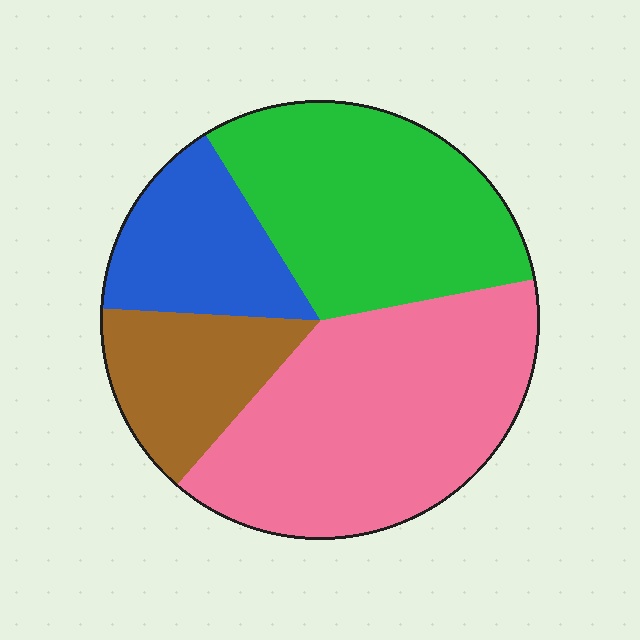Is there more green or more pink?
Pink.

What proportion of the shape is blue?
Blue covers around 15% of the shape.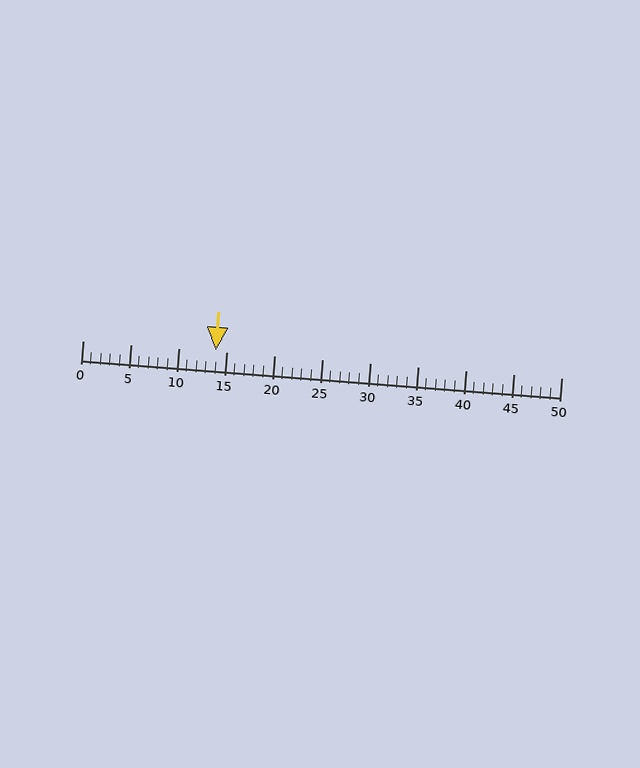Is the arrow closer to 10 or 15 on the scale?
The arrow is closer to 15.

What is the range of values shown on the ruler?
The ruler shows values from 0 to 50.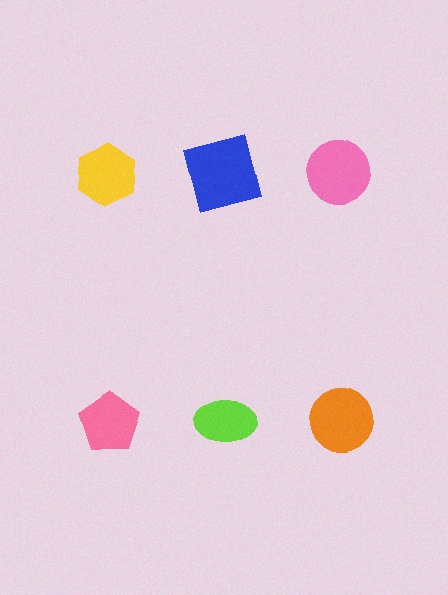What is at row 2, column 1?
A pink pentagon.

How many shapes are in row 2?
3 shapes.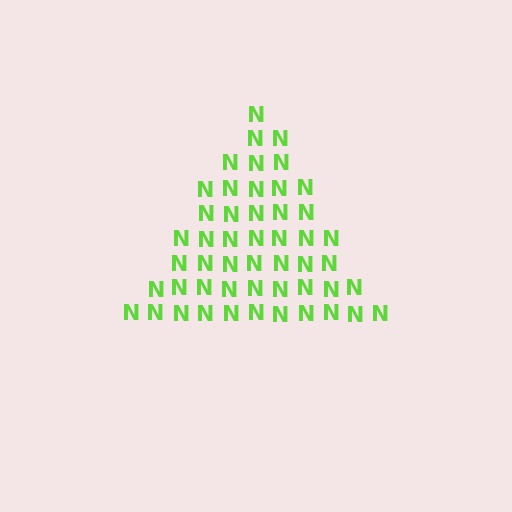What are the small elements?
The small elements are letter N's.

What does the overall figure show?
The overall figure shows a triangle.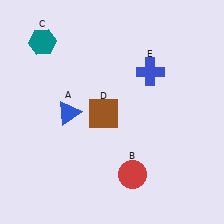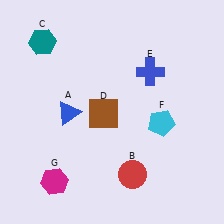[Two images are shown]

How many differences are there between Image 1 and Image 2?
There are 2 differences between the two images.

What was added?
A cyan pentagon (F), a magenta hexagon (G) were added in Image 2.